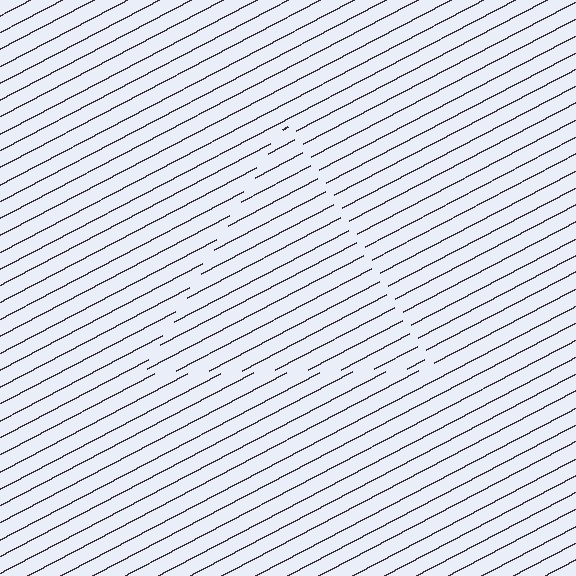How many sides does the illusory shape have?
3 sides — the line-ends trace a triangle.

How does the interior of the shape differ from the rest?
The interior of the shape contains the same grating, shifted by half a period — the contour is defined by the phase discontinuity where line-ends from the inner and outer gratings abut.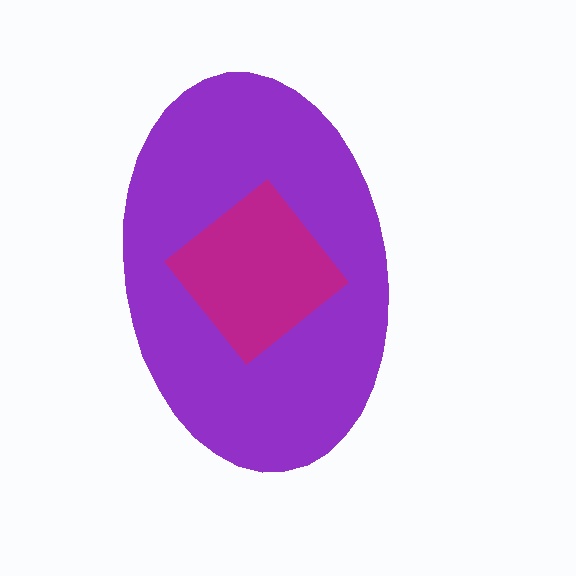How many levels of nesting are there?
2.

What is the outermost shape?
The purple ellipse.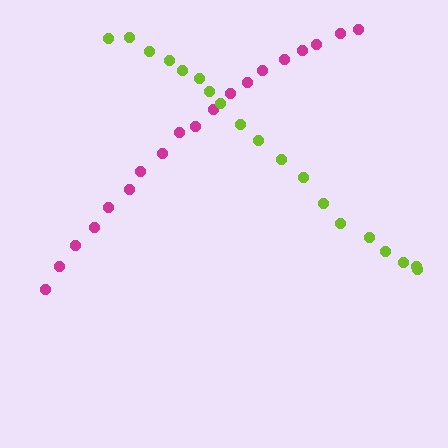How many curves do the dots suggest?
There are 2 distinct paths.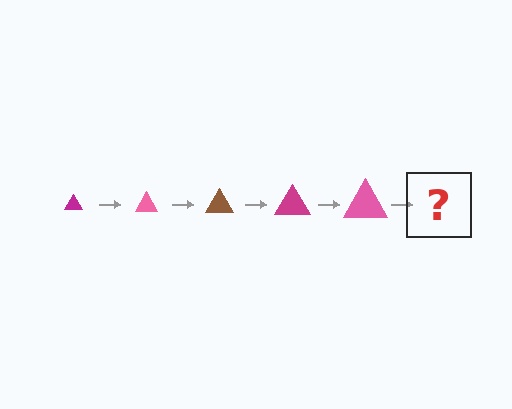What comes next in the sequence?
The next element should be a brown triangle, larger than the previous one.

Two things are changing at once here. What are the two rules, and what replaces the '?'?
The two rules are that the triangle grows larger each step and the color cycles through magenta, pink, and brown. The '?' should be a brown triangle, larger than the previous one.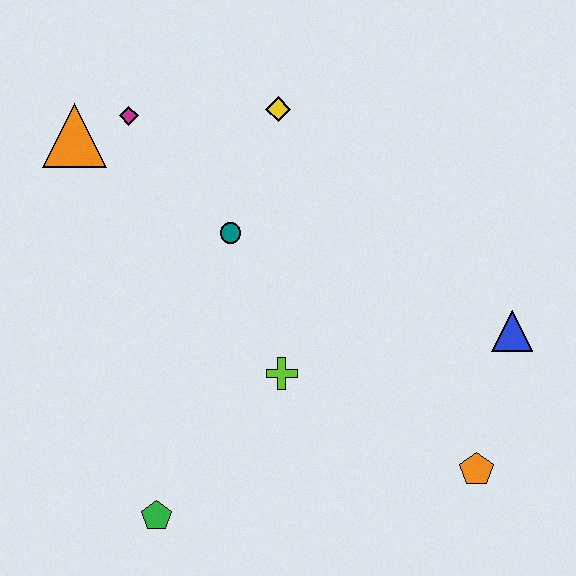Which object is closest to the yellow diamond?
The teal circle is closest to the yellow diamond.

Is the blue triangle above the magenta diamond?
No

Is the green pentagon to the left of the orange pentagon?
Yes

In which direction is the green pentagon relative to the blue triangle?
The green pentagon is to the left of the blue triangle.